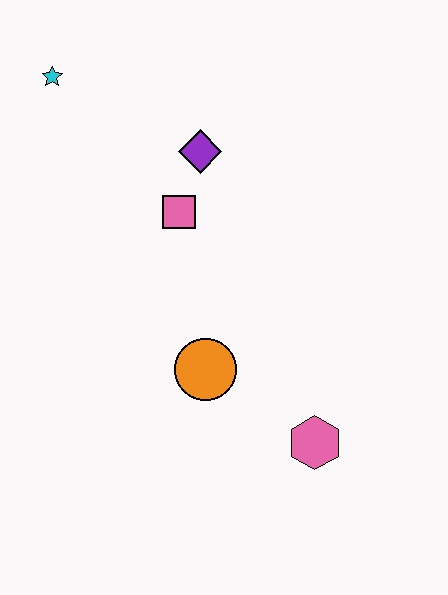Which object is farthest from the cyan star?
The pink hexagon is farthest from the cyan star.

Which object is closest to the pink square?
The purple diamond is closest to the pink square.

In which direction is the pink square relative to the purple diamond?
The pink square is below the purple diamond.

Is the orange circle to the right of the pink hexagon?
No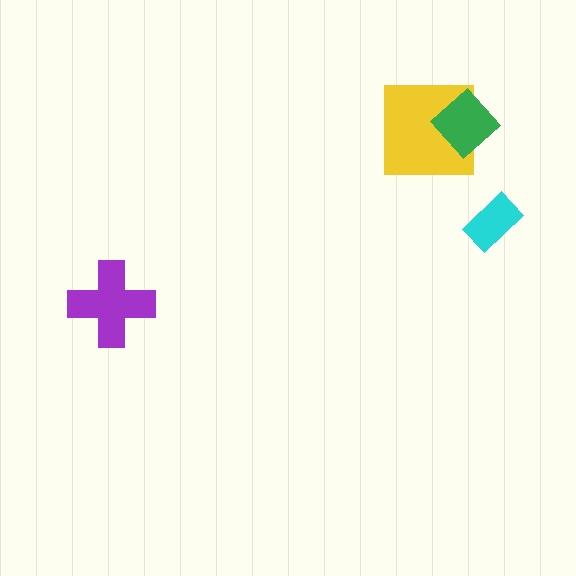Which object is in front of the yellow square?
The green diamond is in front of the yellow square.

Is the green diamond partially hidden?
No, no other shape covers it.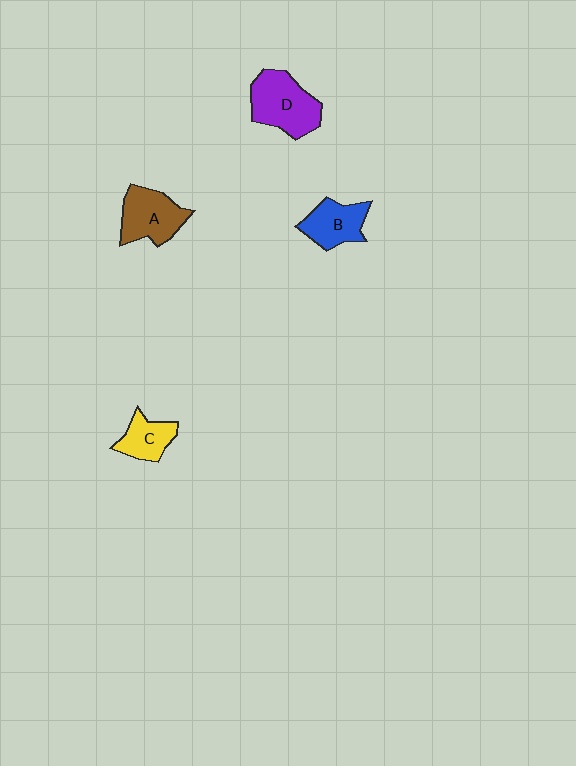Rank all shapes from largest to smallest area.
From largest to smallest: D (purple), A (brown), B (blue), C (yellow).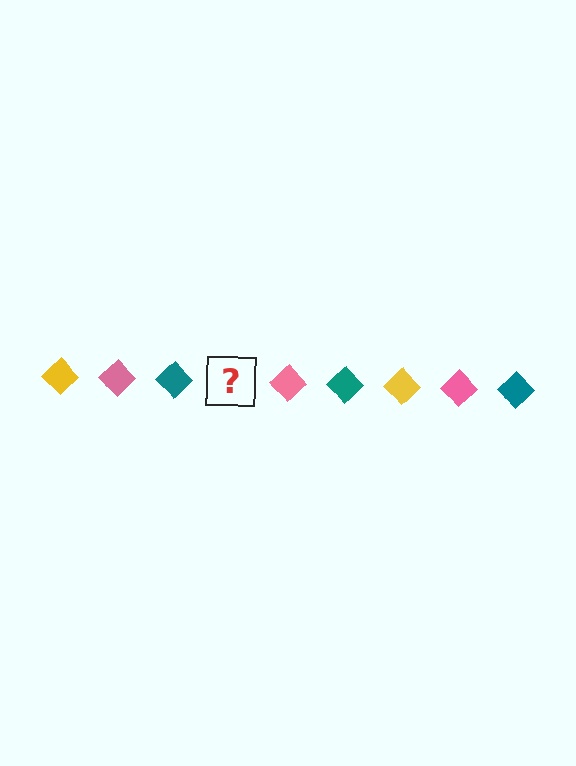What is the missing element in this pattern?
The missing element is a yellow diamond.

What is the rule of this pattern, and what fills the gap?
The rule is that the pattern cycles through yellow, pink, teal diamonds. The gap should be filled with a yellow diamond.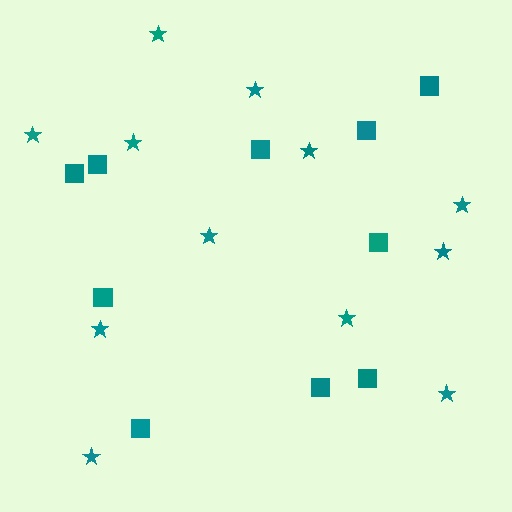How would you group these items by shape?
There are 2 groups: one group of stars (12) and one group of squares (10).